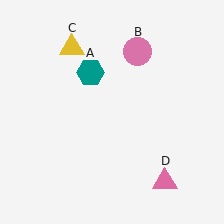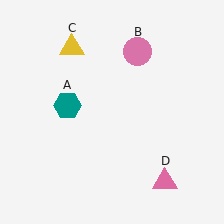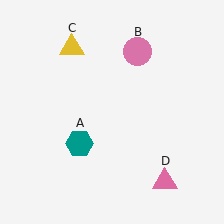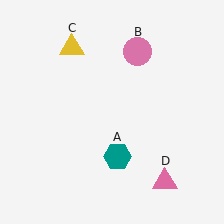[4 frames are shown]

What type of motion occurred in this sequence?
The teal hexagon (object A) rotated counterclockwise around the center of the scene.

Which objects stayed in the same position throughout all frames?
Pink circle (object B) and yellow triangle (object C) and pink triangle (object D) remained stationary.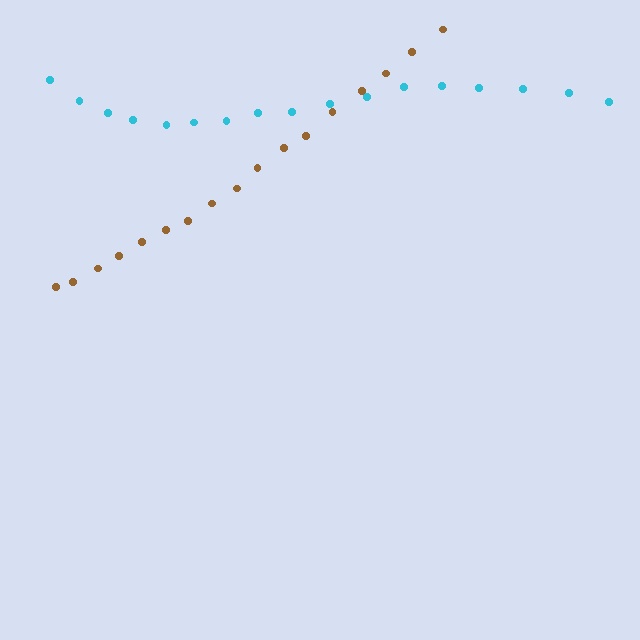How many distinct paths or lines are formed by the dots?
There are 2 distinct paths.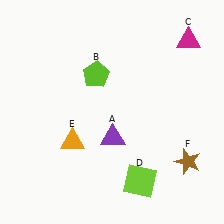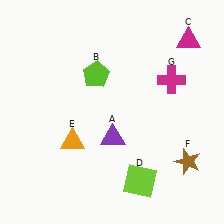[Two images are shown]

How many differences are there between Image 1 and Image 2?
There is 1 difference between the two images.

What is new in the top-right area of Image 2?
A magenta cross (G) was added in the top-right area of Image 2.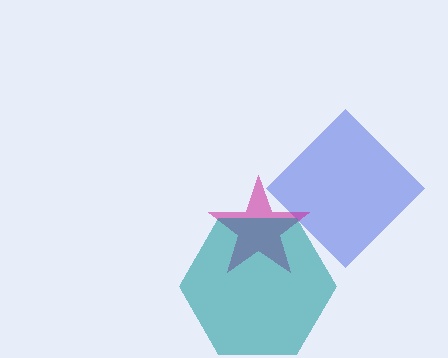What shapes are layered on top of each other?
The layered shapes are: a blue diamond, a magenta star, a teal hexagon.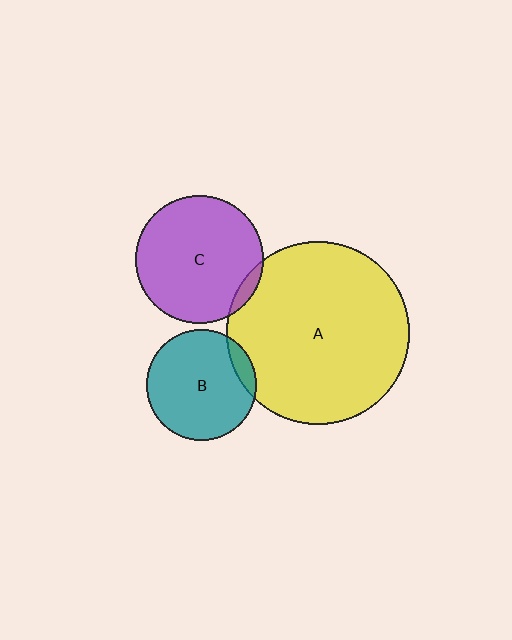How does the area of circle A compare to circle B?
Approximately 2.7 times.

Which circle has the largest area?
Circle A (yellow).